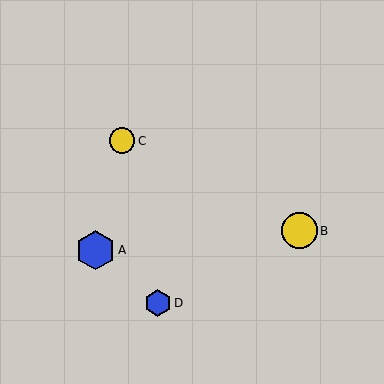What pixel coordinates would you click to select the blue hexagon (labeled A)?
Click at (96, 250) to select the blue hexagon A.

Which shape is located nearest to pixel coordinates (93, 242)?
The blue hexagon (labeled A) at (96, 250) is nearest to that location.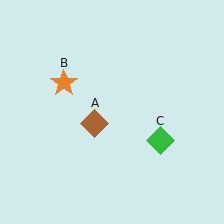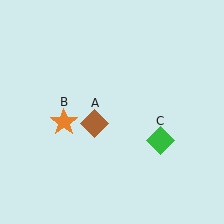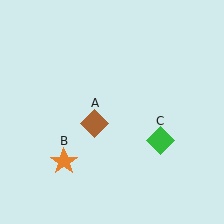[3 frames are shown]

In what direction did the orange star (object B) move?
The orange star (object B) moved down.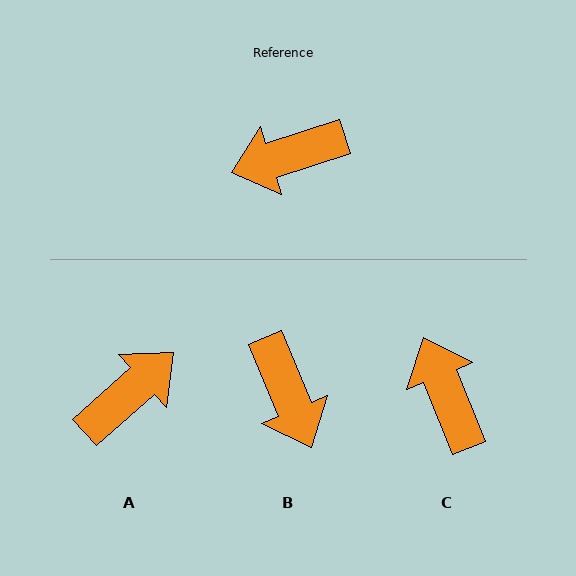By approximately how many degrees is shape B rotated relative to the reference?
Approximately 95 degrees counter-clockwise.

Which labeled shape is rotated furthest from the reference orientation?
A, about 156 degrees away.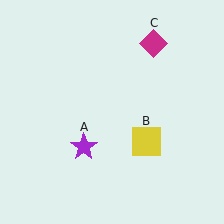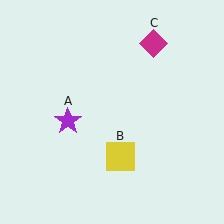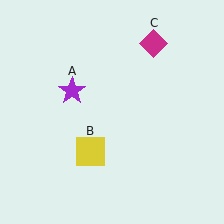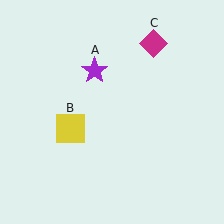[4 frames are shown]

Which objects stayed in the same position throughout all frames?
Magenta diamond (object C) remained stationary.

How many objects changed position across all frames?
2 objects changed position: purple star (object A), yellow square (object B).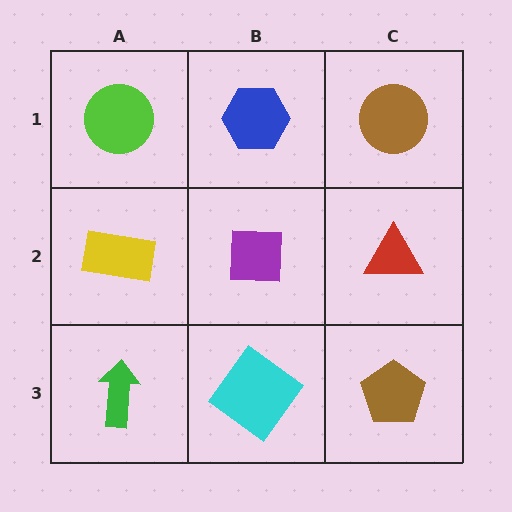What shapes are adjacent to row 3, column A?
A yellow rectangle (row 2, column A), a cyan diamond (row 3, column B).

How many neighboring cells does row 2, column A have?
3.